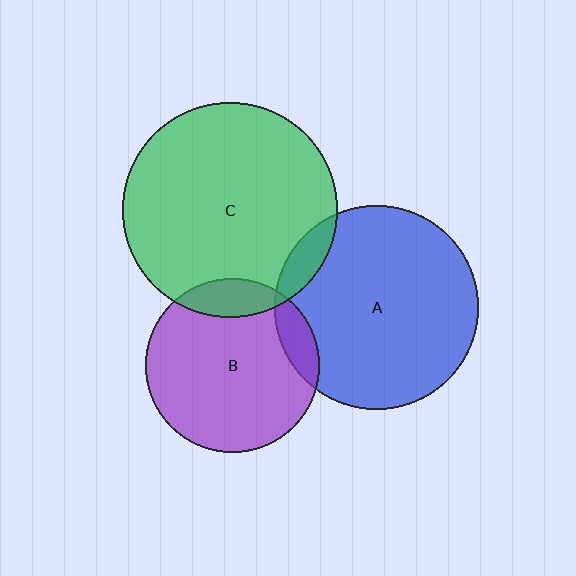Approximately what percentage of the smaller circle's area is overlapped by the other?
Approximately 10%.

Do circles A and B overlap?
Yes.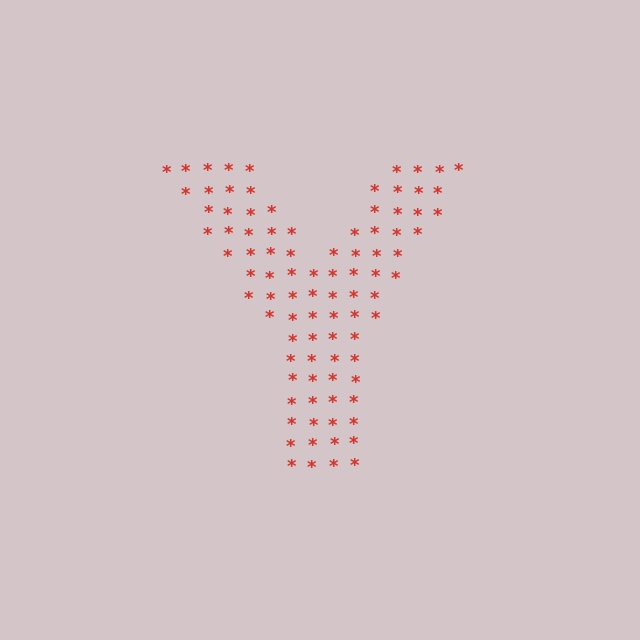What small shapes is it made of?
It is made of small asterisks.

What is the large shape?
The large shape is the letter Y.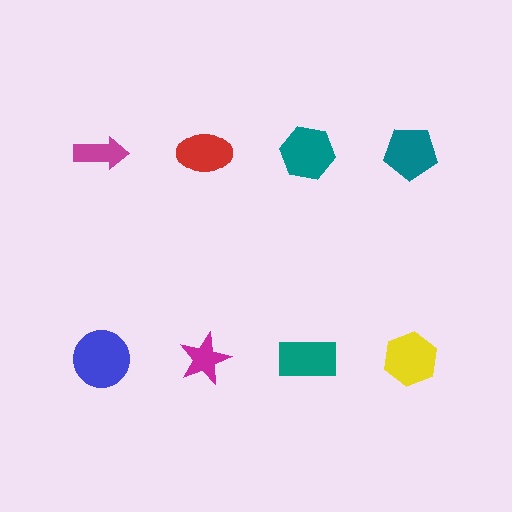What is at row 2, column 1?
A blue circle.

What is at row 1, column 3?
A teal hexagon.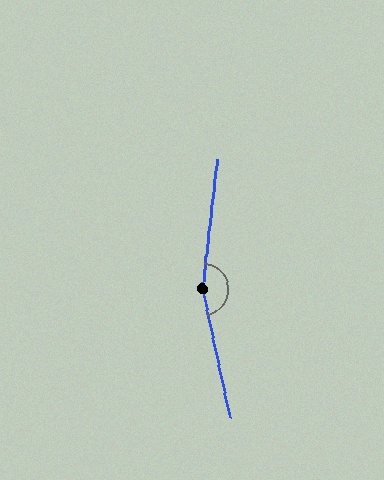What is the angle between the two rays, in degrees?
Approximately 161 degrees.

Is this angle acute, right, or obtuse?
It is obtuse.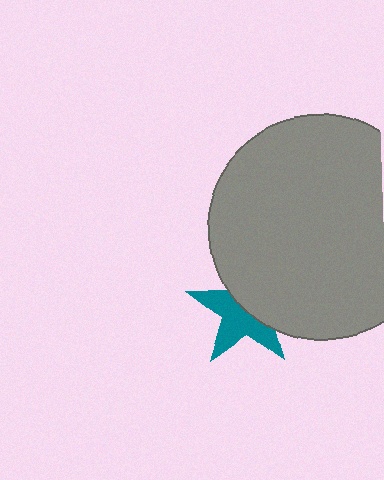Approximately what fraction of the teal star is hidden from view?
Roughly 47% of the teal star is hidden behind the gray circle.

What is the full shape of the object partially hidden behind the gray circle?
The partially hidden object is a teal star.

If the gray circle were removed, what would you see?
You would see the complete teal star.